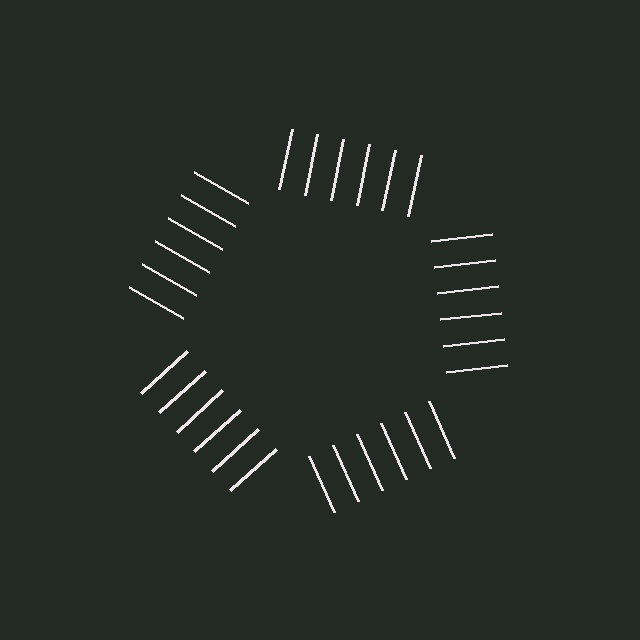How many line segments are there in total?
30 — 6 along each of the 5 edges.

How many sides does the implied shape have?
5 sides — the line-ends trace a pentagon.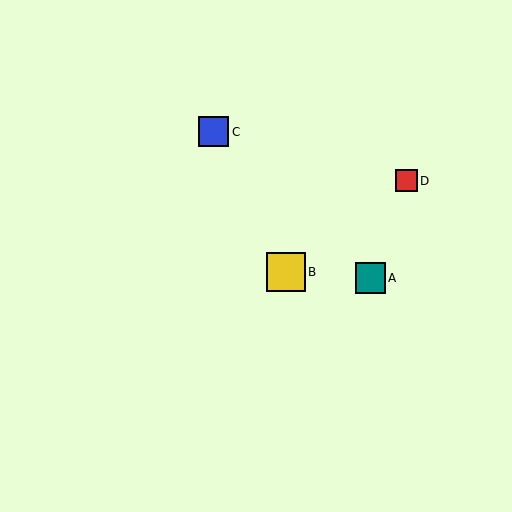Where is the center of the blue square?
The center of the blue square is at (214, 132).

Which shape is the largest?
The yellow square (labeled B) is the largest.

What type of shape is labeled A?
Shape A is a teal square.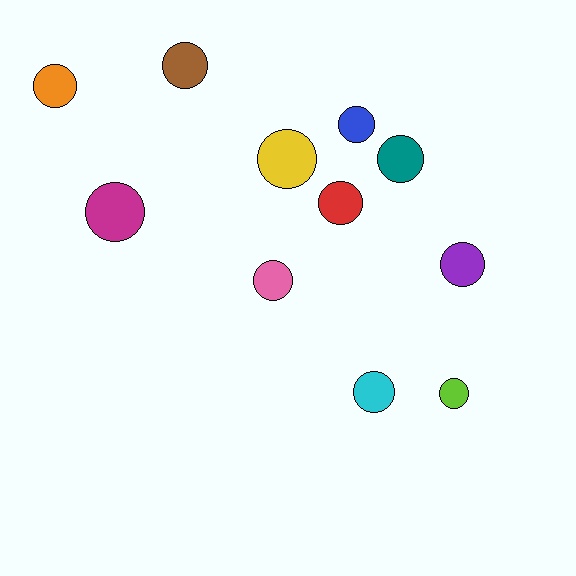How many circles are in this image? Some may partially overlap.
There are 11 circles.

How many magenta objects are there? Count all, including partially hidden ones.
There is 1 magenta object.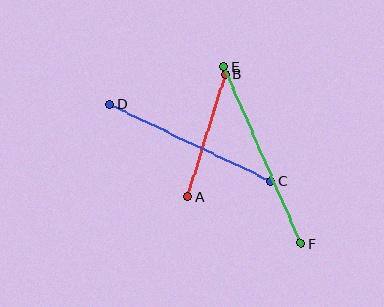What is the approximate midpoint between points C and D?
The midpoint is at approximately (191, 143) pixels.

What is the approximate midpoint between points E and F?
The midpoint is at approximately (262, 155) pixels.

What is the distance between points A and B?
The distance is approximately 128 pixels.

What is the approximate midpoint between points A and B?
The midpoint is at approximately (206, 135) pixels.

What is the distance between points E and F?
The distance is approximately 193 pixels.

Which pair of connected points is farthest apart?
Points E and F are farthest apart.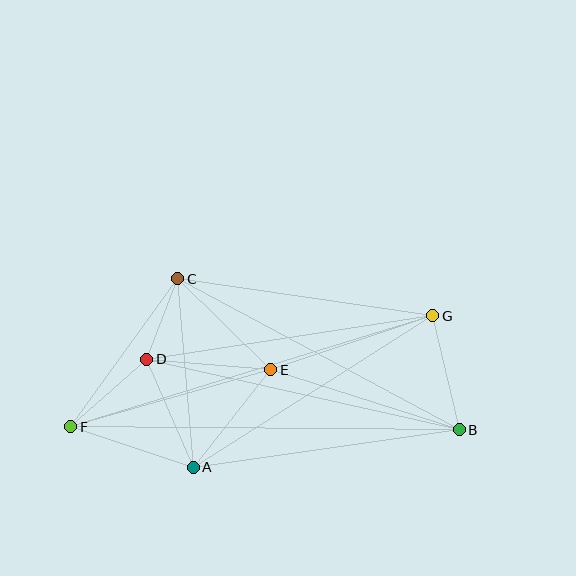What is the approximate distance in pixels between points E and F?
The distance between E and F is approximately 208 pixels.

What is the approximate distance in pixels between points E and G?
The distance between E and G is approximately 171 pixels.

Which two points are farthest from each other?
Points B and F are farthest from each other.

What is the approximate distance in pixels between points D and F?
The distance between D and F is approximately 102 pixels.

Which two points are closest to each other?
Points C and D are closest to each other.